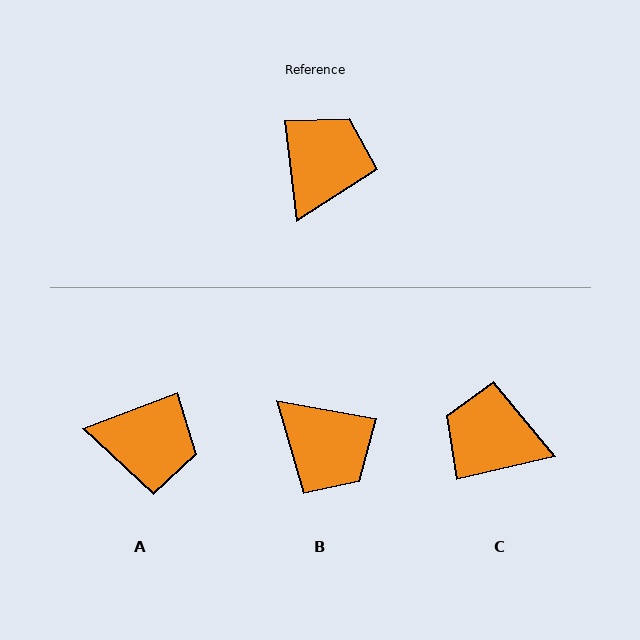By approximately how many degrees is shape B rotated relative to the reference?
Approximately 107 degrees clockwise.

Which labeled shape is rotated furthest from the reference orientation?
B, about 107 degrees away.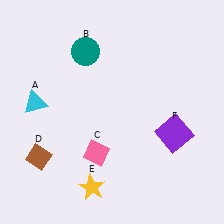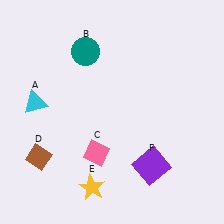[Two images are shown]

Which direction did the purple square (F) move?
The purple square (F) moved down.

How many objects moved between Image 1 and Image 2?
1 object moved between the two images.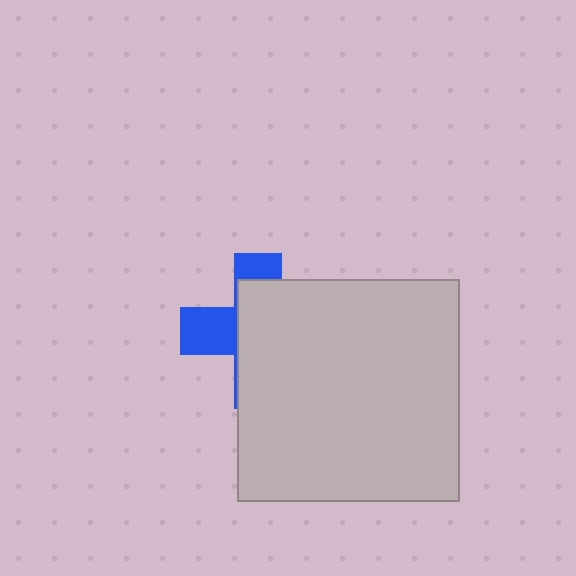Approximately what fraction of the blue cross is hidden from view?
Roughly 66% of the blue cross is hidden behind the light gray square.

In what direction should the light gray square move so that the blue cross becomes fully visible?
The light gray square should move right. That is the shortest direction to clear the overlap and leave the blue cross fully visible.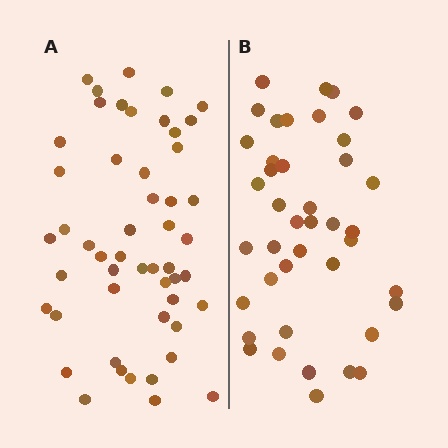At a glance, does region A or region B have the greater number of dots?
Region A (the left region) has more dots.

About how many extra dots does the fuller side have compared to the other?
Region A has roughly 10 or so more dots than region B.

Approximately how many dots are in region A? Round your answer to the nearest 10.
About 50 dots. (The exact count is 51, which rounds to 50.)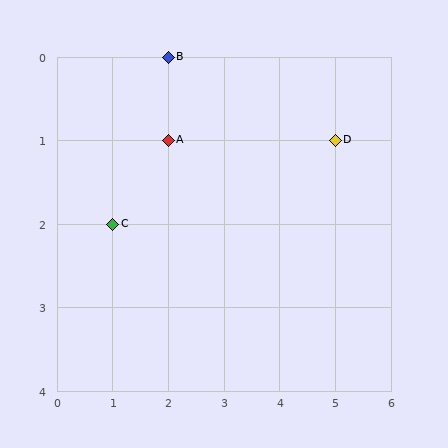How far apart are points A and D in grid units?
Points A and D are 3 columns apart.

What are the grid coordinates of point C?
Point C is at grid coordinates (1, 2).